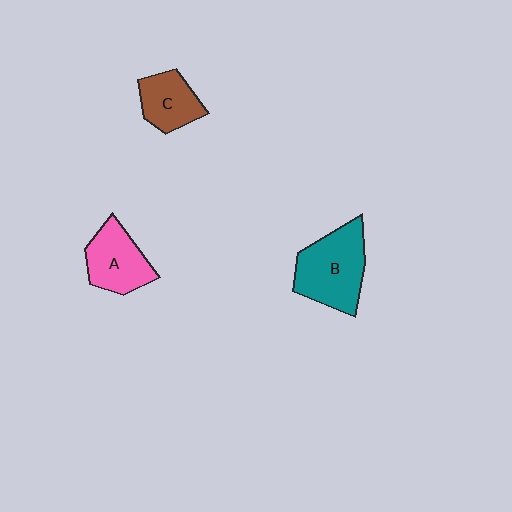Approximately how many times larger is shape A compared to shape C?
Approximately 1.2 times.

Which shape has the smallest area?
Shape C (brown).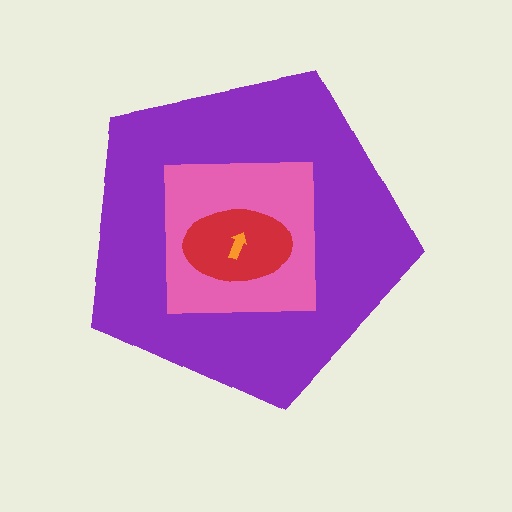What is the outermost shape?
The purple pentagon.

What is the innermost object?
The orange arrow.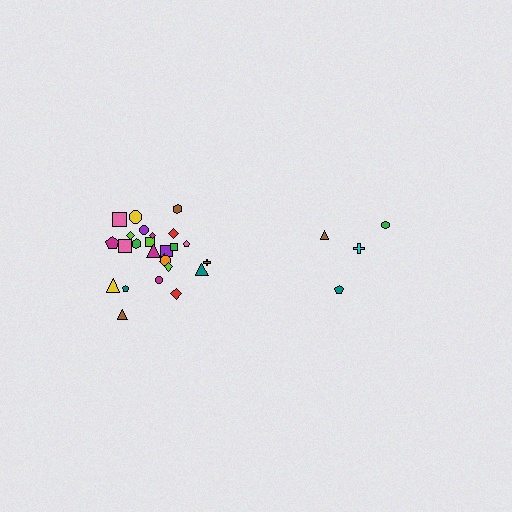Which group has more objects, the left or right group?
The left group.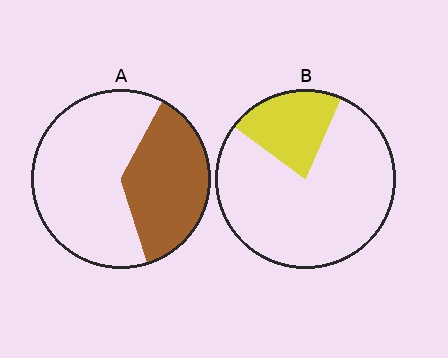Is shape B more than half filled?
No.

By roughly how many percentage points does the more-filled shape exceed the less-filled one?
By roughly 15 percentage points (A over B).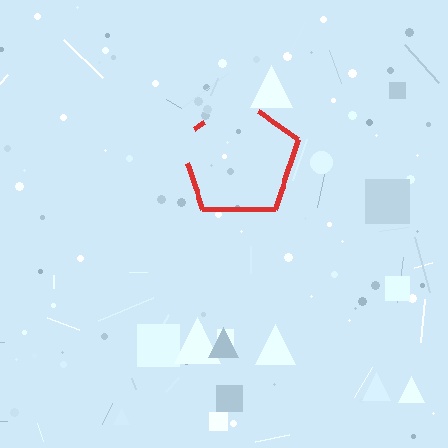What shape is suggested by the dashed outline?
The dashed outline suggests a pentagon.